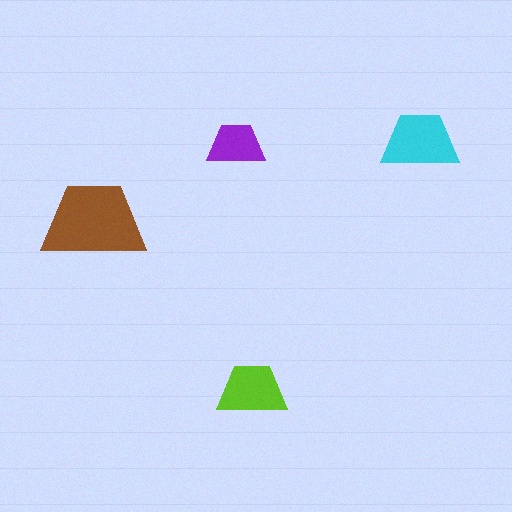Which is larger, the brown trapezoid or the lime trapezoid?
The brown one.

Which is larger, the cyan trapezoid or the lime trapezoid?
The cyan one.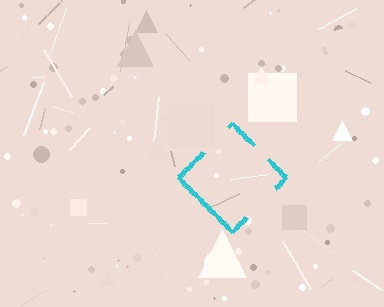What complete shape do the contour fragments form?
The contour fragments form a diamond.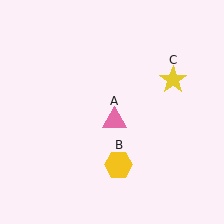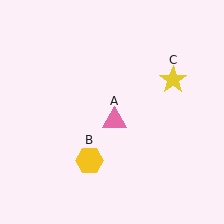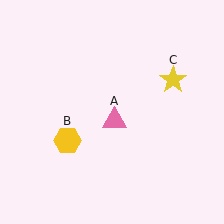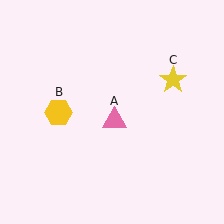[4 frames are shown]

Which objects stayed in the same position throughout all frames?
Pink triangle (object A) and yellow star (object C) remained stationary.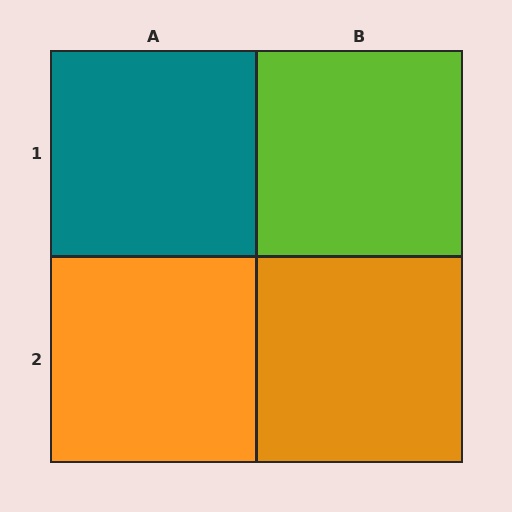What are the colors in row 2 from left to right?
Orange, orange.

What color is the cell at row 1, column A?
Teal.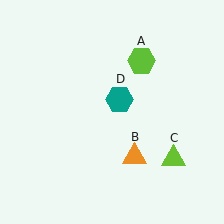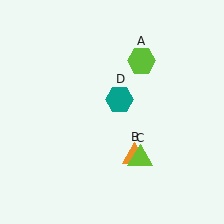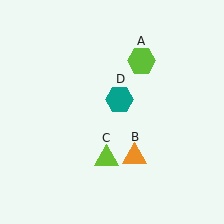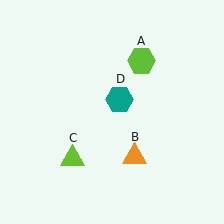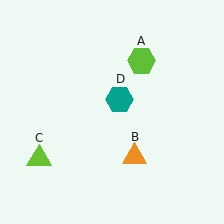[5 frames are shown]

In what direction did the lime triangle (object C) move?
The lime triangle (object C) moved left.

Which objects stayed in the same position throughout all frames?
Lime hexagon (object A) and orange triangle (object B) and teal hexagon (object D) remained stationary.